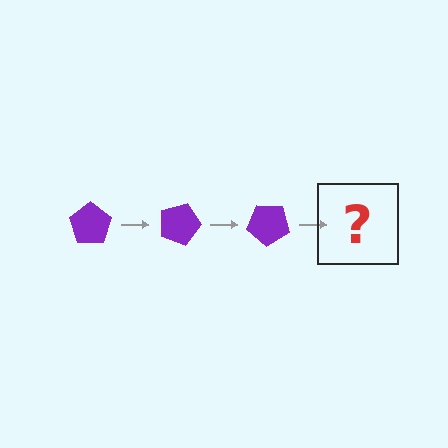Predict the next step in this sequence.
The next step is a purple pentagon rotated 60 degrees.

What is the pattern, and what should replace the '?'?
The pattern is that the pentagon rotates 20 degrees each step. The '?' should be a purple pentagon rotated 60 degrees.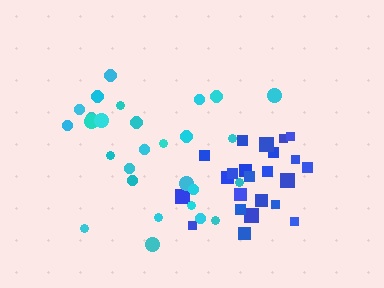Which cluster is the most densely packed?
Blue.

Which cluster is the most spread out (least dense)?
Cyan.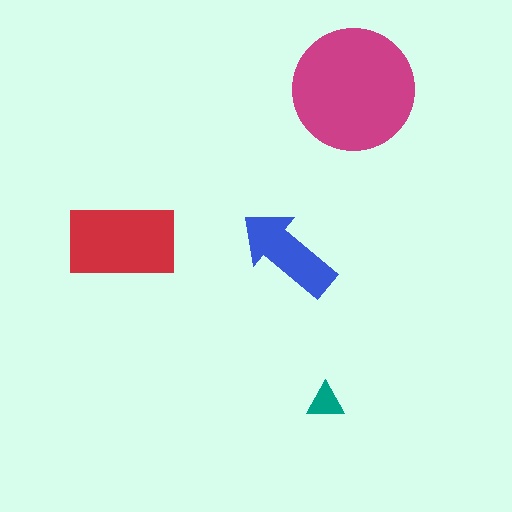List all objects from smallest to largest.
The teal triangle, the blue arrow, the red rectangle, the magenta circle.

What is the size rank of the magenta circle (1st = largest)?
1st.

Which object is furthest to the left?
The red rectangle is leftmost.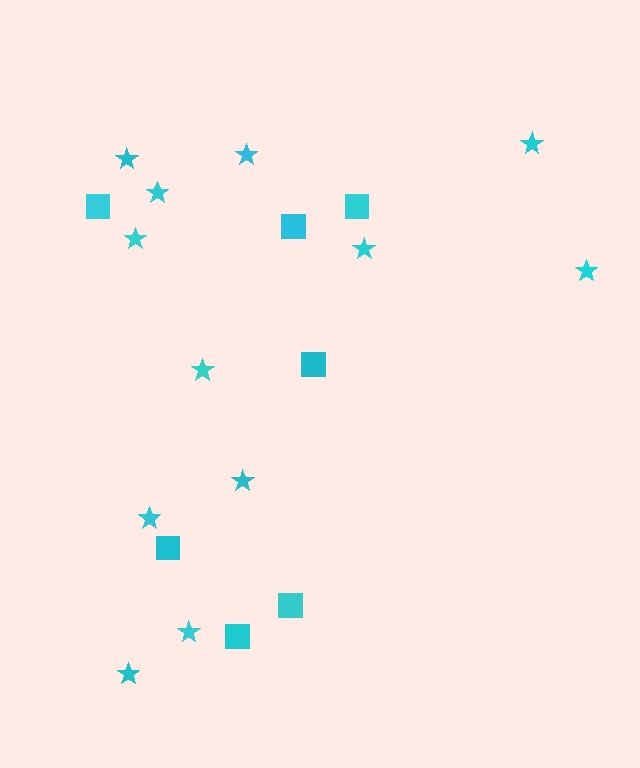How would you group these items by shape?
There are 2 groups: one group of stars (12) and one group of squares (7).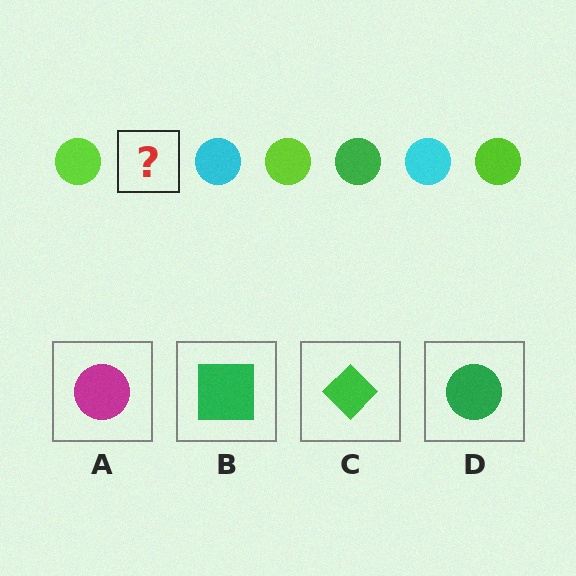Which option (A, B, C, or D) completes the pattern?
D.